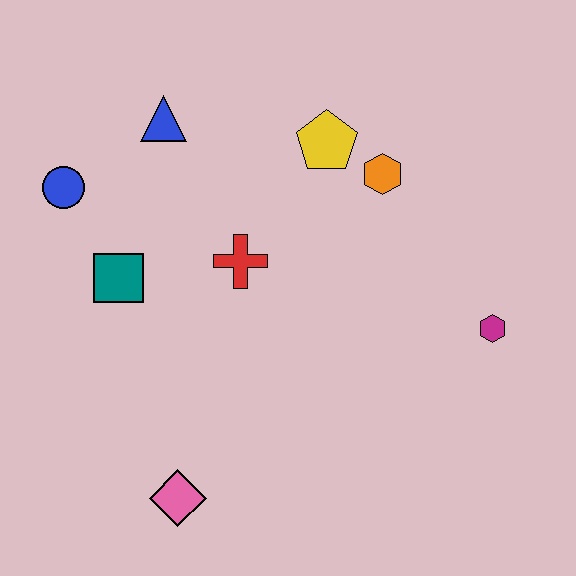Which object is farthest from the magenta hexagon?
The blue circle is farthest from the magenta hexagon.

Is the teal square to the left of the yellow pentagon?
Yes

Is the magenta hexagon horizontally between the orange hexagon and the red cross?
No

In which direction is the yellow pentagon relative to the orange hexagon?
The yellow pentagon is to the left of the orange hexagon.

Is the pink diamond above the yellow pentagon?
No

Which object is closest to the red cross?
The teal square is closest to the red cross.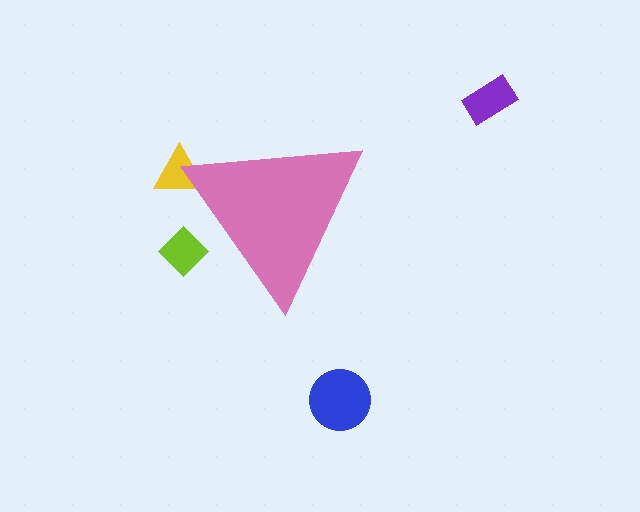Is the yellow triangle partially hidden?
Yes, the yellow triangle is partially hidden behind the pink triangle.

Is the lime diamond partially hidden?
Yes, the lime diamond is partially hidden behind the pink triangle.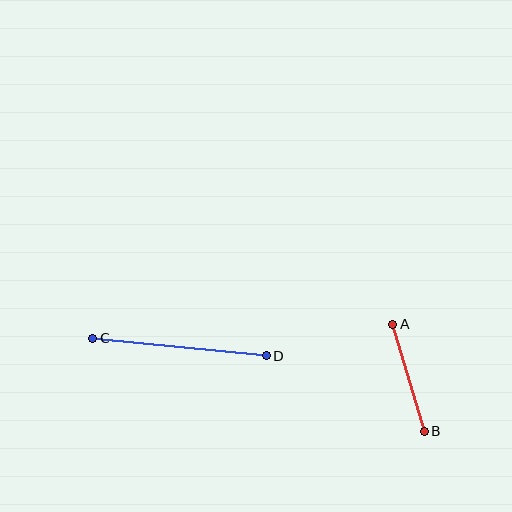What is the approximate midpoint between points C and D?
The midpoint is at approximately (180, 347) pixels.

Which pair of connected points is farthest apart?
Points C and D are farthest apart.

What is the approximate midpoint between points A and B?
The midpoint is at approximately (408, 378) pixels.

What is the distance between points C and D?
The distance is approximately 174 pixels.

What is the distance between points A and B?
The distance is approximately 111 pixels.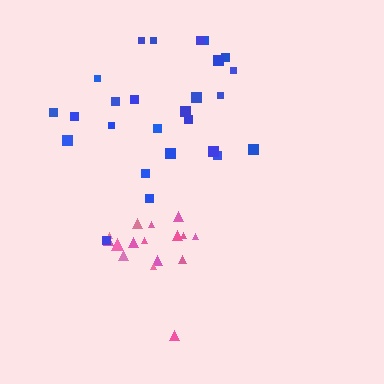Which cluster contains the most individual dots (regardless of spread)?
Blue (26).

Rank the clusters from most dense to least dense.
pink, blue.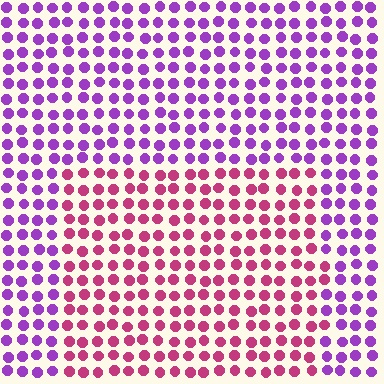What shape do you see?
I see a rectangle.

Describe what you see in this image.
The image is filled with small purple elements in a uniform arrangement. A rectangle-shaped region is visible where the elements are tinted to a slightly different hue, forming a subtle color boundary.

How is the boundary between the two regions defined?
The boundary is defined purely by a slight shift in hue (about 48 degrees). Spacing, size, and orientation are identical on both sides.